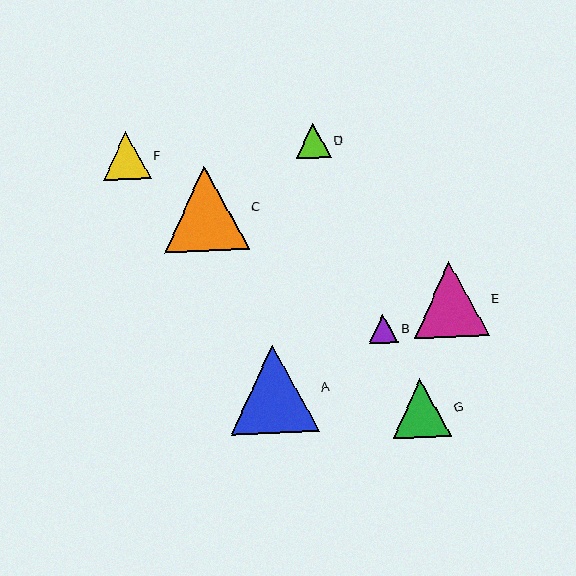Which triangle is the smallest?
Triangle B is the smallest with a size of approximately 29 pixels.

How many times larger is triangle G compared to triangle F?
Triangle G is approximately 1.2 times the size of triangle F.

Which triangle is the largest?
Triangle A is the largest with a size of approximately 89 pixels.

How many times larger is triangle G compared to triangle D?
Triangle G is approximately 1.7 times the size of triangle D.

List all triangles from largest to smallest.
From largest to smallest: A, C, E, G, F, D, B.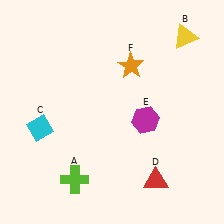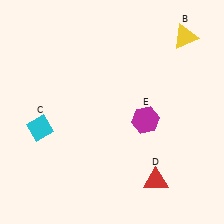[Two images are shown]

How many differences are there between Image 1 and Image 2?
There are 2 differences between the two images.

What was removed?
The orange star (F), the lime cross (A) were removed in Image 2.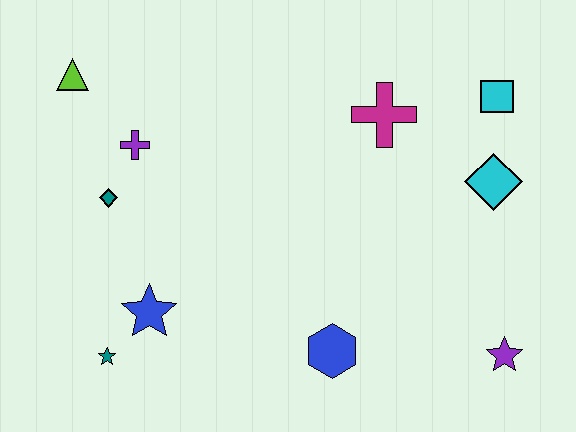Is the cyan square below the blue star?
No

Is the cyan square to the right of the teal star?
Yes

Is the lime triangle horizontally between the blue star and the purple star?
No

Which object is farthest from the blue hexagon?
The lime triangle is farthest from the blue hexagon.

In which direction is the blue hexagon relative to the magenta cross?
The blue hexagon is below the magenta cross.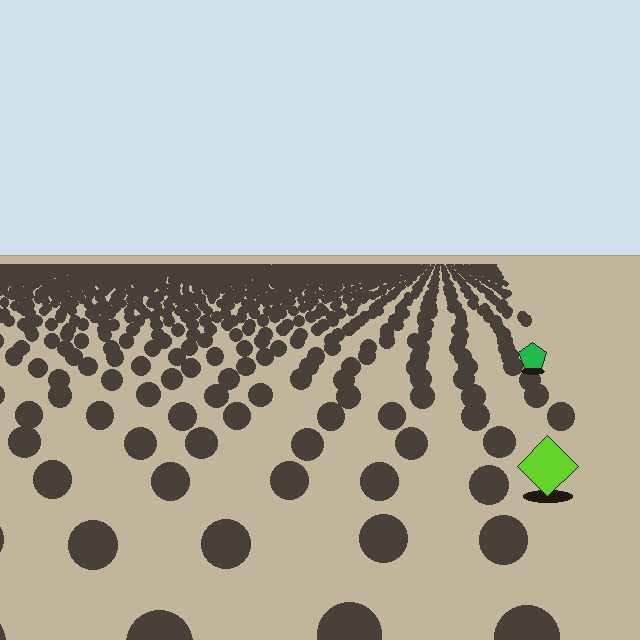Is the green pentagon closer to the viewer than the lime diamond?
No. The lime diamond is closer — you can tell from the texture gradient: the ground texture is coarser near it.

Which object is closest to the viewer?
The lime diamond is closest. The texture marks near it are larger and more spread out.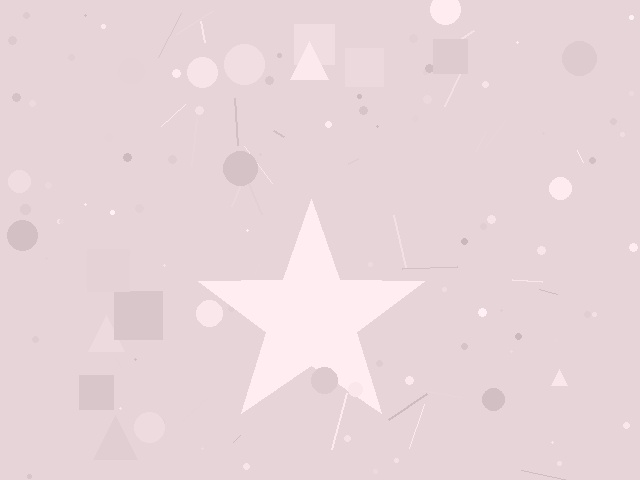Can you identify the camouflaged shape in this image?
The camouflaged shape is a star.